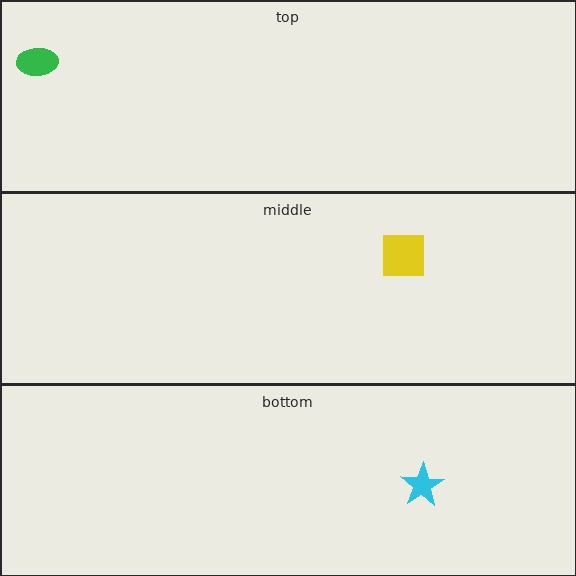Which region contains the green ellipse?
The top region.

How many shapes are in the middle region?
1.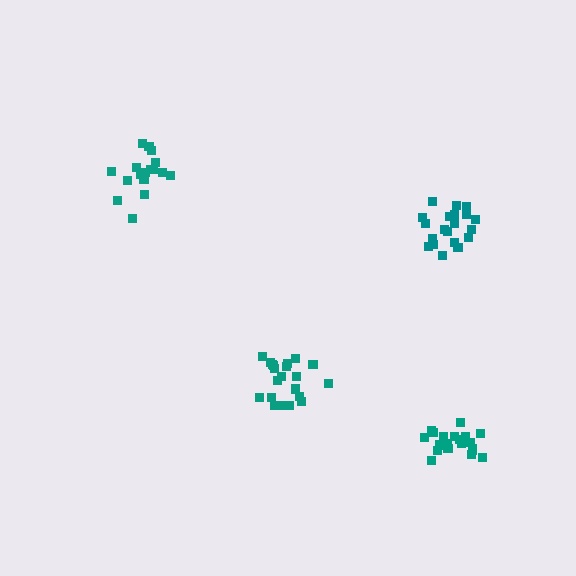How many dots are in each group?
Group 1: 21 dots, Group 2: 18 dots, Group 3: 21 dots, Group 4: 21 dots (81 total).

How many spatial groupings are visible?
There are 4 spatial groupings.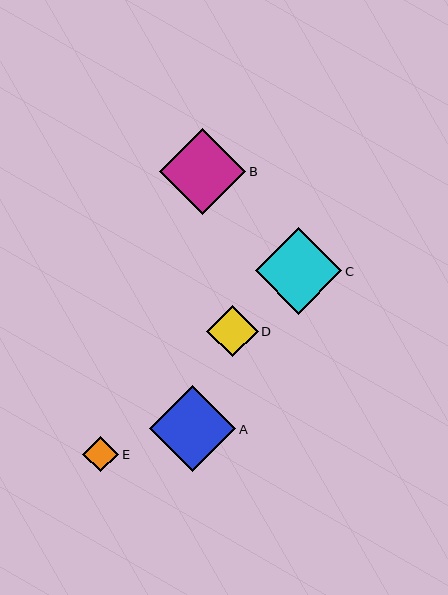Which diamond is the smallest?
Diamond E is the smallest with a size of approximately 36 pixels.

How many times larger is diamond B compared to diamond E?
Diamond B is approximately 2.4 times the size of diamond E.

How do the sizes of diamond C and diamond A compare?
Diamond C and diamond A are approximately the same size.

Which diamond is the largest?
Diamond C is the largest with a size of approximately 87 pixels.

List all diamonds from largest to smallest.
From largest to smallest: C, A, B, D, E.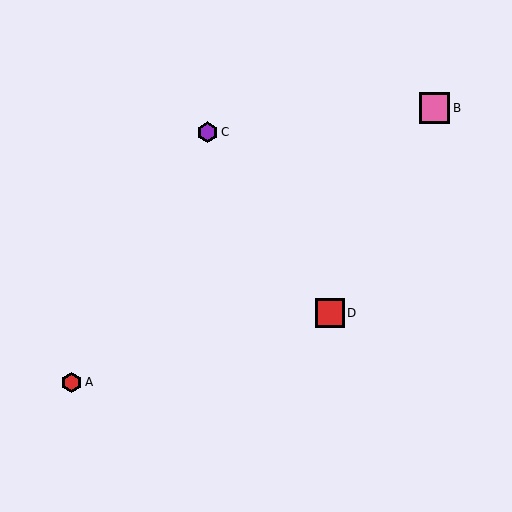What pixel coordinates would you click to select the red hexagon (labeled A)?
Click at (72, 382) to select the red hexagon A.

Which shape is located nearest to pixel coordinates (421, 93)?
The pink square (labeled B) at (435, 108) is nearest to that location.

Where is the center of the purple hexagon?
The center of the purple hexagon is at (208, 132).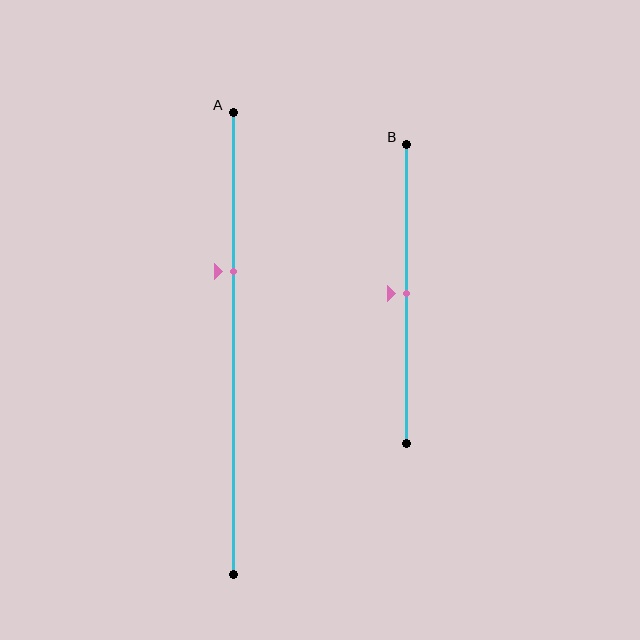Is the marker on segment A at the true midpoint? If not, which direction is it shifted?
No, the marker on segment A is shifted upward by about 16% of the segment length.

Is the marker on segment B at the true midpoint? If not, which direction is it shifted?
Yes, the marker on segment B is at the true midpoint.